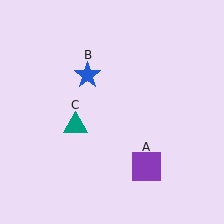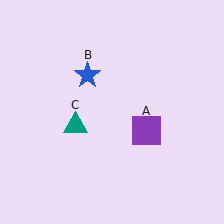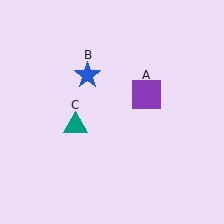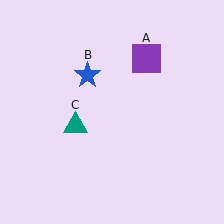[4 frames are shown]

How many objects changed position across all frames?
1 object changed position: purple square (object A).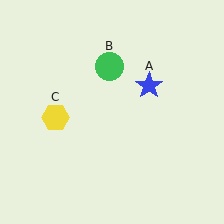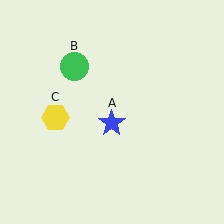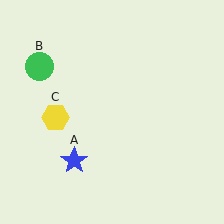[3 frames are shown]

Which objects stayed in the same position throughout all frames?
Yellow hexagon (object C) remained stationary.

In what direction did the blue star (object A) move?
The blue star (object A) moved down and to the left.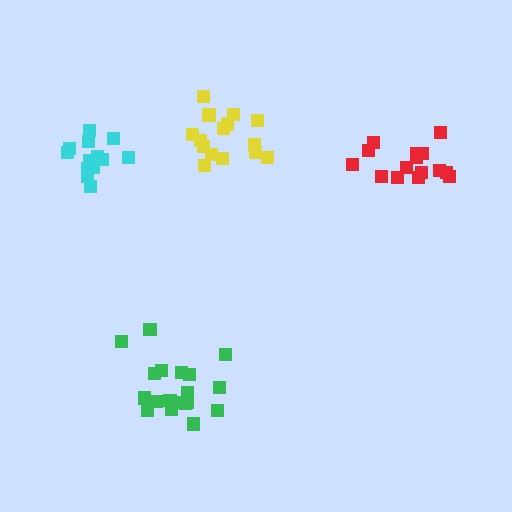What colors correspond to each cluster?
The clusters are colored: green, cyan, red, yellow.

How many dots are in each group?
Group 1: 19 dots, Group 2: 13 dots, Group 3: 15 dots, Group 4: 15 dots (62 total).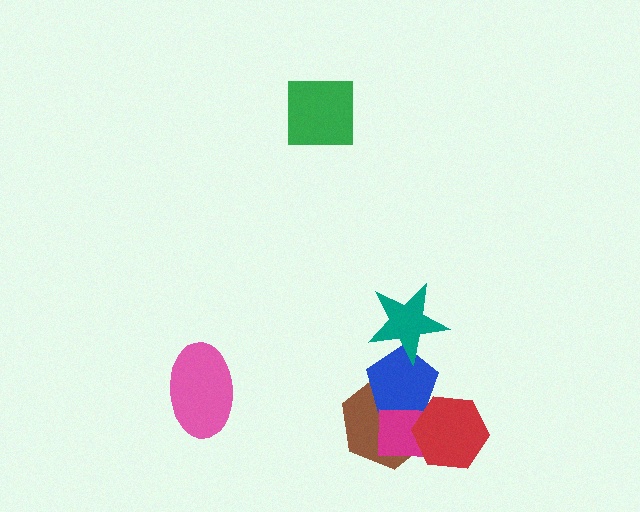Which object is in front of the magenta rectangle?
The red hexagon is in front of the magenta rectangle.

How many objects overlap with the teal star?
1 object overlaps with the teal star.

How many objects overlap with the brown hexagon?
3 objects overlap with the brown hexagon.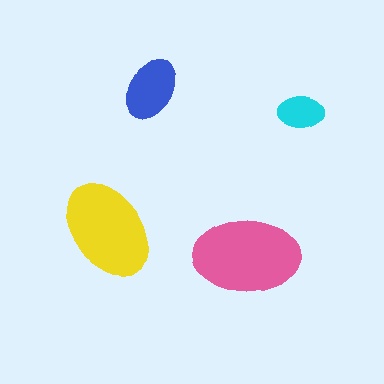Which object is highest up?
The blue ellipse is topmost.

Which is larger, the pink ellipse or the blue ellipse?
The pink one.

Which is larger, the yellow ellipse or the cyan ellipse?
The yellow one.